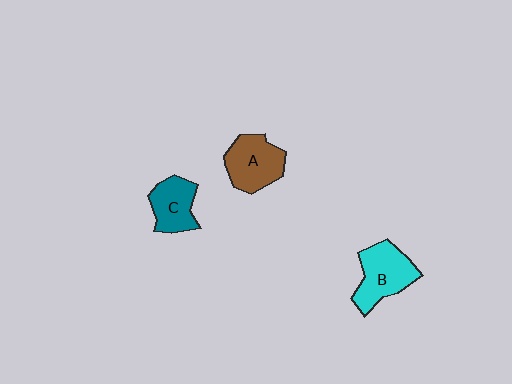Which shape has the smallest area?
Shape C (teal).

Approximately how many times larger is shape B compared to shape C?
Approximately 1.3 times.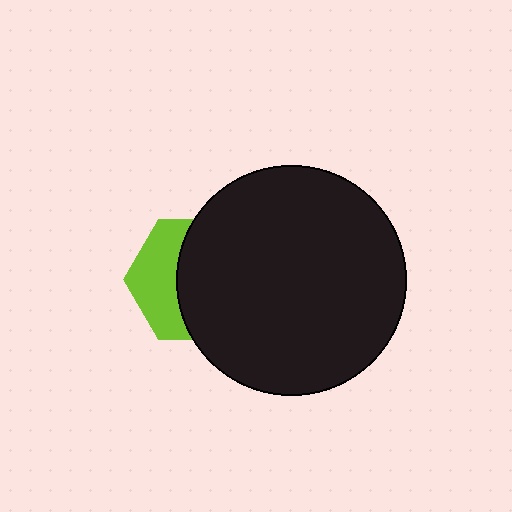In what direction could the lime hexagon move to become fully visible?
The lime hexagon could move left. That would shift it out from behind the black circle entirely.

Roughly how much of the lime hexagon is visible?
A small part of it is visible (roughly 39%).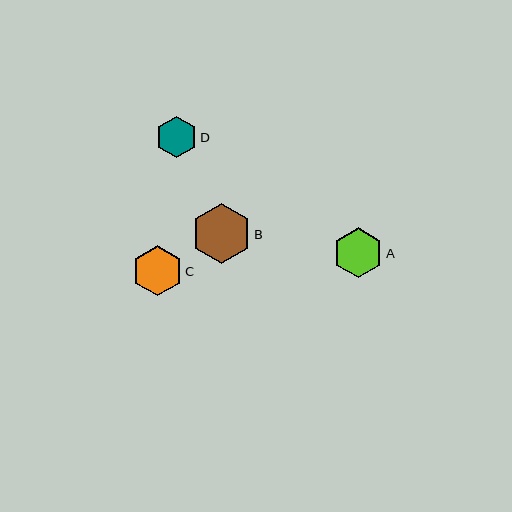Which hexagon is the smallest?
Hexagon D is the smallest with a size of approximately 41 pixels.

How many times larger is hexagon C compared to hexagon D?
Hexagon C is approximately 1.2 times the size of hexagon D.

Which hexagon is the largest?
Hexagon B is the largest with a size of approximately 60 pixels.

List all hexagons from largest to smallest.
From largest to smallest: B, C, A, D.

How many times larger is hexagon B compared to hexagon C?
Hexagon B is approximately 1.2 times the size of hexagon C.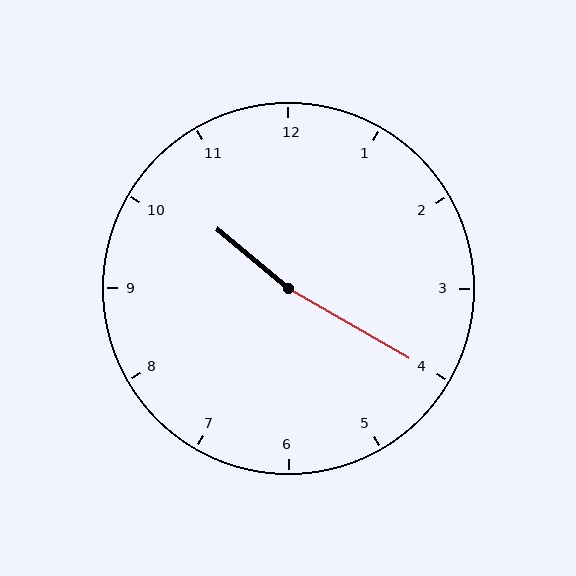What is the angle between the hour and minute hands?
Approximately 170 degrees.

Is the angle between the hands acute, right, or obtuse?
It is obtuse.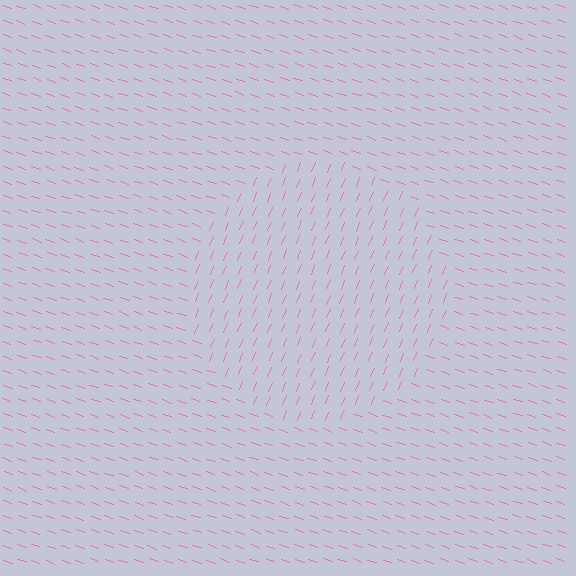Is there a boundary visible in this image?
Yes, there is a texture boundary formed by a change in line orientation.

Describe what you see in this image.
The image is filled with small pink line segments. A circle region in the image has lines oriented differently from the surrounding lines, creating a visible texture boundary.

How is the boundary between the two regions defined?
The boundary is defined purely by a change in line orientation (approximately 86 degrees difference). All lines are the same color and thickness.